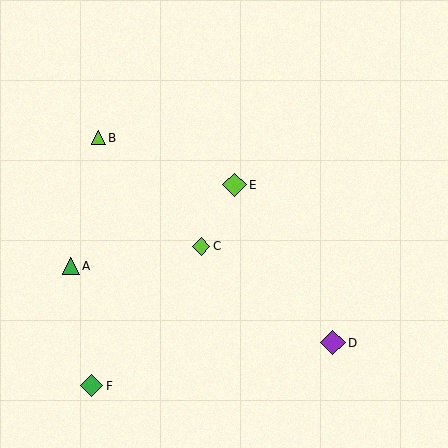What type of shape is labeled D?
Shape D is a purple diamond.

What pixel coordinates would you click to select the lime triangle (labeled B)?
Click at (98, 138) to select the lime triangle B.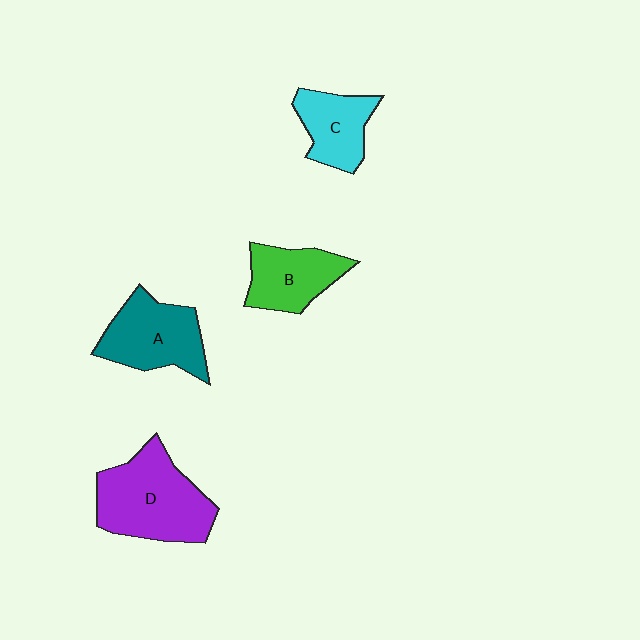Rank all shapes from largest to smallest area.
From largest to smallest: D (purple), A (teal), B (green), C (cyan).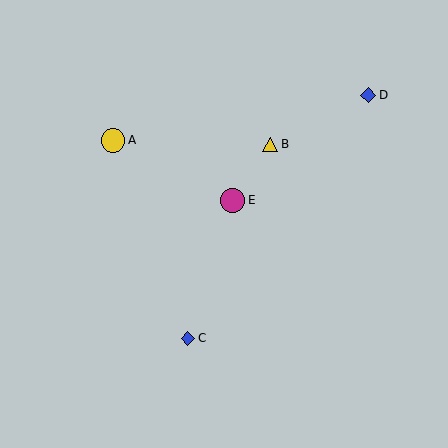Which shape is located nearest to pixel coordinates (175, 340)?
The blue diamond (labeled C) at (188, 338) is nearest to that location.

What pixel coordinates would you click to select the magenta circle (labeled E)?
Click at (233, 200) to select the magenta circle E.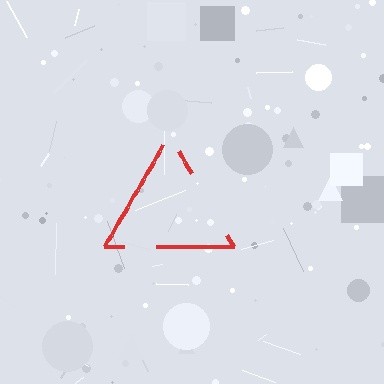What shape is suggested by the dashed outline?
The dashed outline suggests a triangle.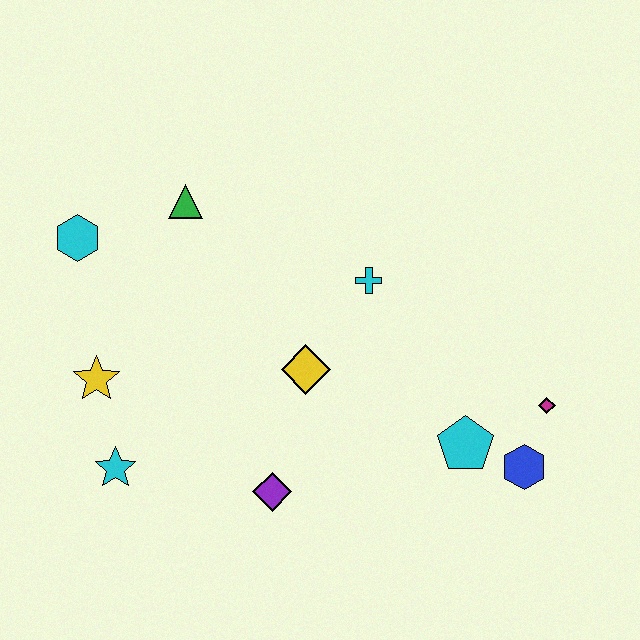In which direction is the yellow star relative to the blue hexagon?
The yellow star is to the left of the blue hexagon.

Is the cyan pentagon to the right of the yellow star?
Yes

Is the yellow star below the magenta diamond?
No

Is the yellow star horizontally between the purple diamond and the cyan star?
No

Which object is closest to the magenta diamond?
The blue hexagon is closest to the magenta diamond.